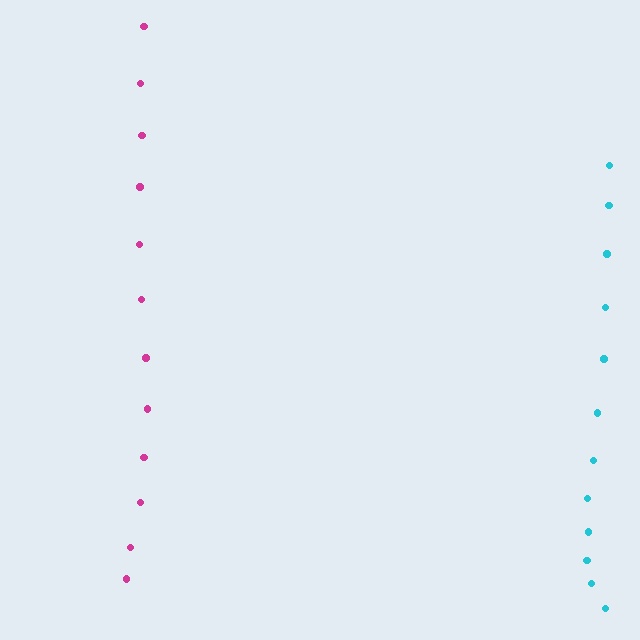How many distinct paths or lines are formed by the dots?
There are 2 distinct paths.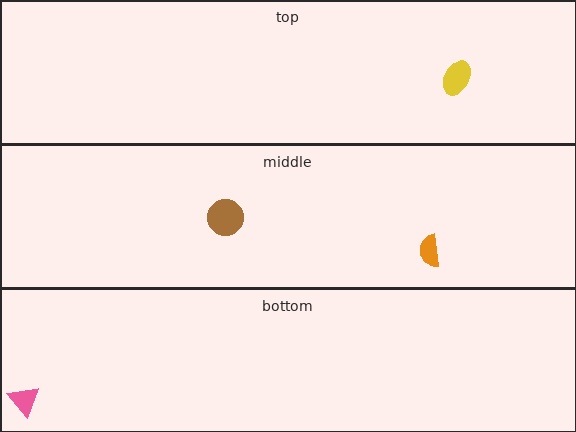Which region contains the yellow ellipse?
The top region.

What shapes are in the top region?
The yellow ellipse.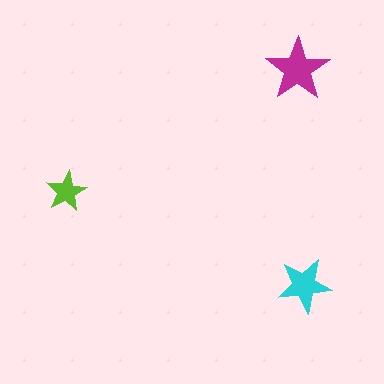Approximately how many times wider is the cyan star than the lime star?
About 1.5 times wider.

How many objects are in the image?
There are 3 objects in the image.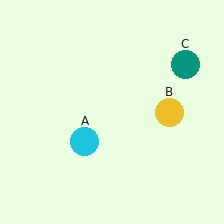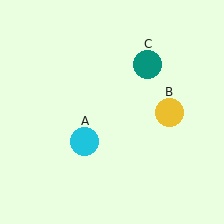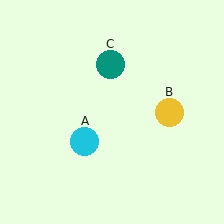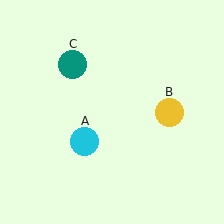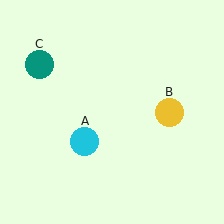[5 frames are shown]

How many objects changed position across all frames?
1 object changed position: teal circle (object C).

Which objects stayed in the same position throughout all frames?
Cyan circle (object A) and yellow circle (object B) remained stationary.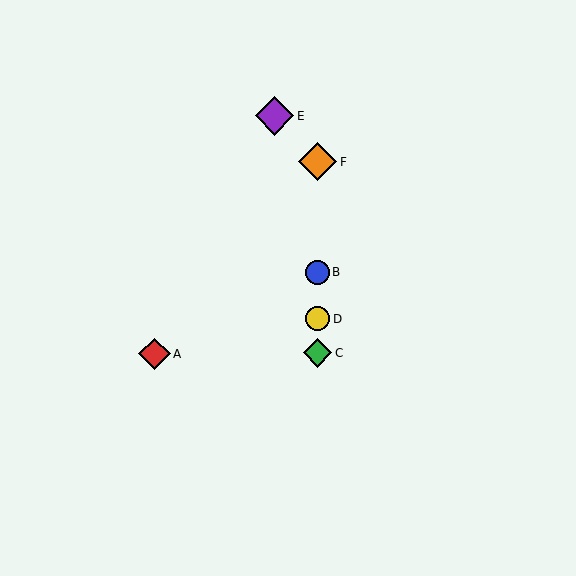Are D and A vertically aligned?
No, D is at x≈318 and A is at x≈154.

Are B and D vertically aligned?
Yes, both are at x≈318.